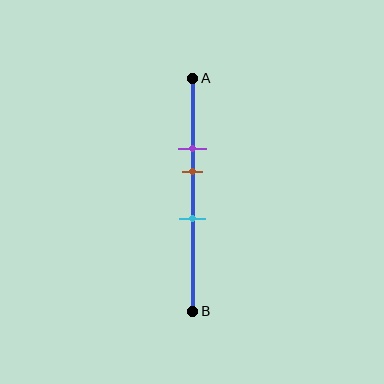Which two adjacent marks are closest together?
The purple and brown marks are the closest adjacent pair.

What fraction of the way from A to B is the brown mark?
The brown mark is approximately 40% (0.4) of the way from A to B.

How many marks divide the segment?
There are 3 marks dividing the segment.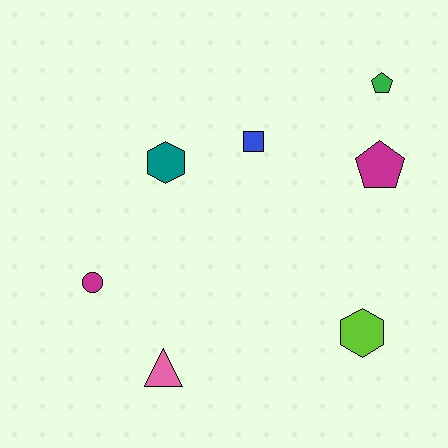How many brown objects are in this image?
There are no brown objects.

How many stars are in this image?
There are no stars.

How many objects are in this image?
There are 7 objects.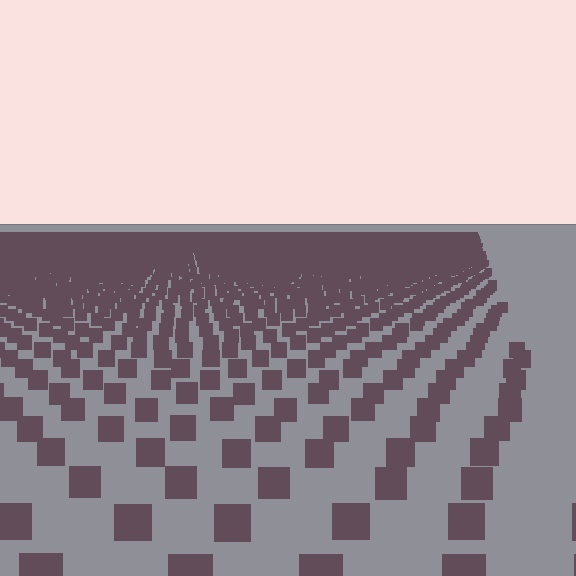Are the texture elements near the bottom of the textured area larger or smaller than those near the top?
Larger. Near the bottom, elements are closer to the viewer and appear at a bigger on-screen size.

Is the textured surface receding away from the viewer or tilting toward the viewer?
The surface is receding away from the viewer. Texture elements get smaller and denser toward the top.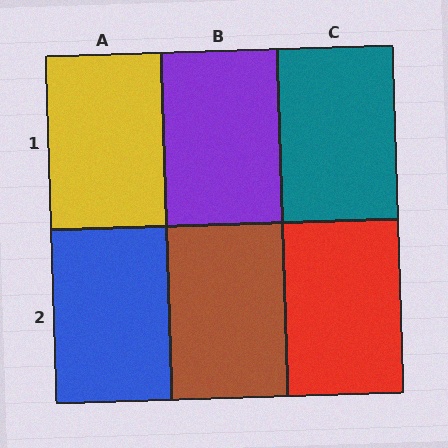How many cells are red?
1 cell is red.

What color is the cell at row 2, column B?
Brown.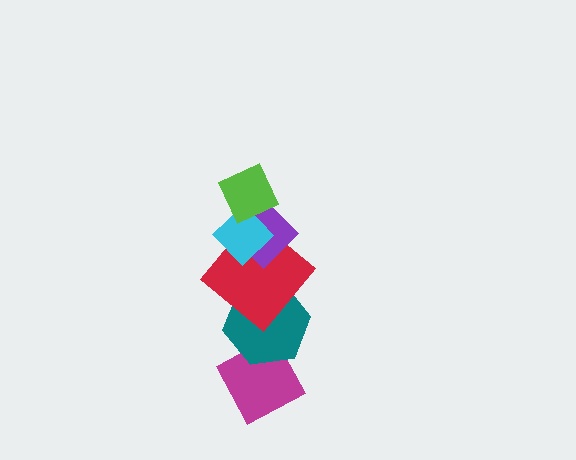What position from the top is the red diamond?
The red diamond is 4th from the top.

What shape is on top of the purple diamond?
The cyan diamond is on top of the purple diamond.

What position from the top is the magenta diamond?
The magenta diamond is 6th from the top.